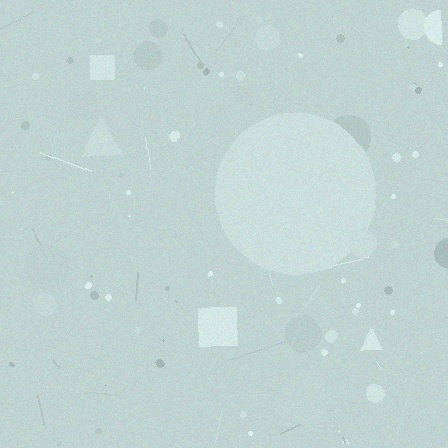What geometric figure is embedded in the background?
A circle is embedded in the background.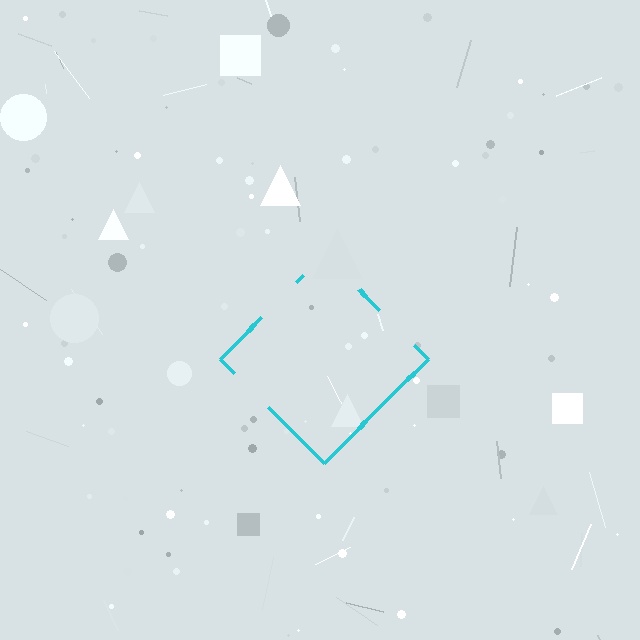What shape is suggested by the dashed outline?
The dashed outline suggests a diamond.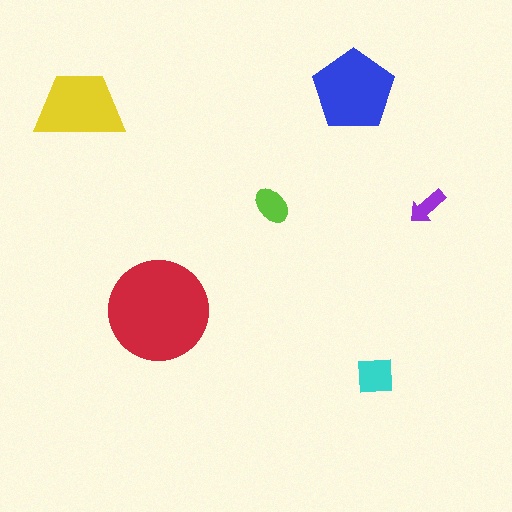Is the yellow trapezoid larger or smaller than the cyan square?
Larger.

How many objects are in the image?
There are 6 objects in the image.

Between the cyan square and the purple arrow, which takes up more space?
The cyan square.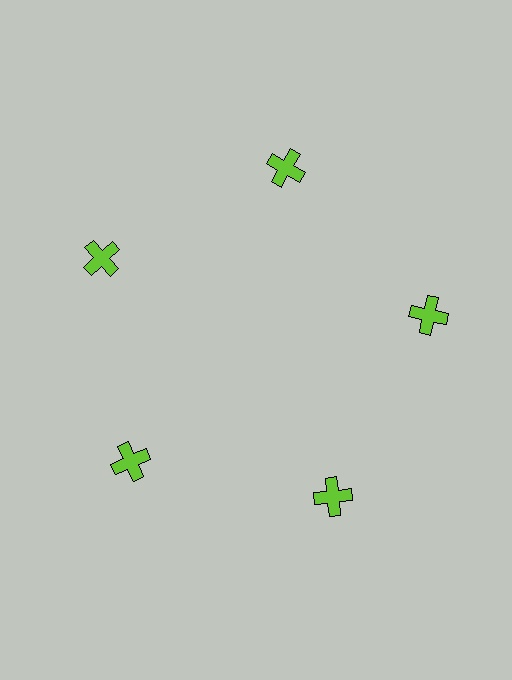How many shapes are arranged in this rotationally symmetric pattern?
There are 5 shapes, arranged in 5 groups of 1.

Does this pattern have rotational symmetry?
Yes, this pattern has 5-fold rotational symmetry. It looks the same after rotating 72 degrees around the center.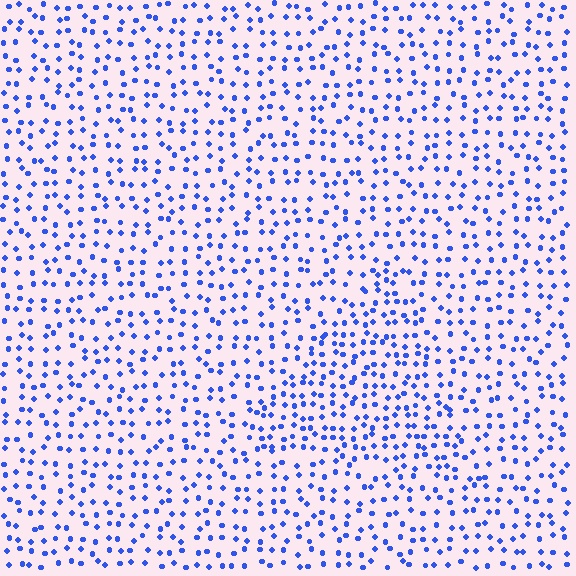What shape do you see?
I see a triangle.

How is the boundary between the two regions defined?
The boundary is defined by a change in element density (approximately 1.5x ratio). All elements are the same color, size, and shape.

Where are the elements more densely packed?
The elements are more densely packed inside the triangle boundary.